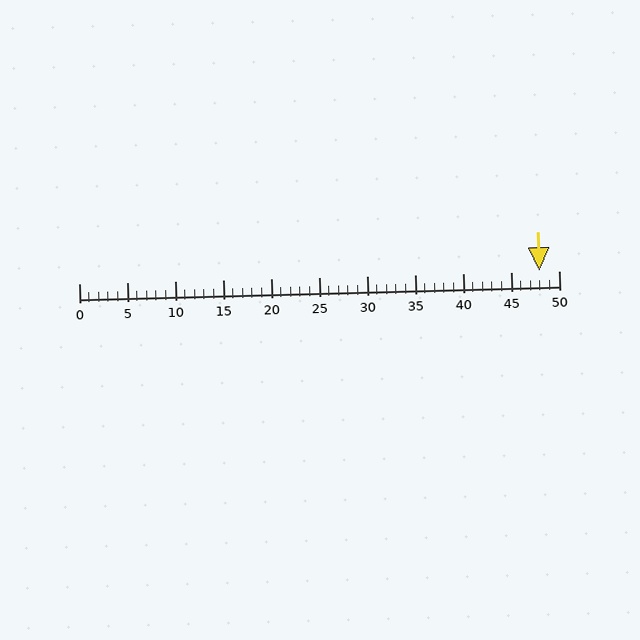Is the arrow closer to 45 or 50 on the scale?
The arrow is closer to 50.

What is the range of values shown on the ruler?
The ruler shows values from 0 to 50.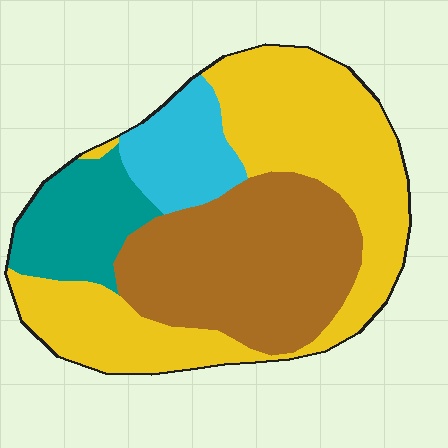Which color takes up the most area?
Yellow, at roughly 45%.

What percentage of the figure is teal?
Teal takes up about one eighth (1/8) of the figure.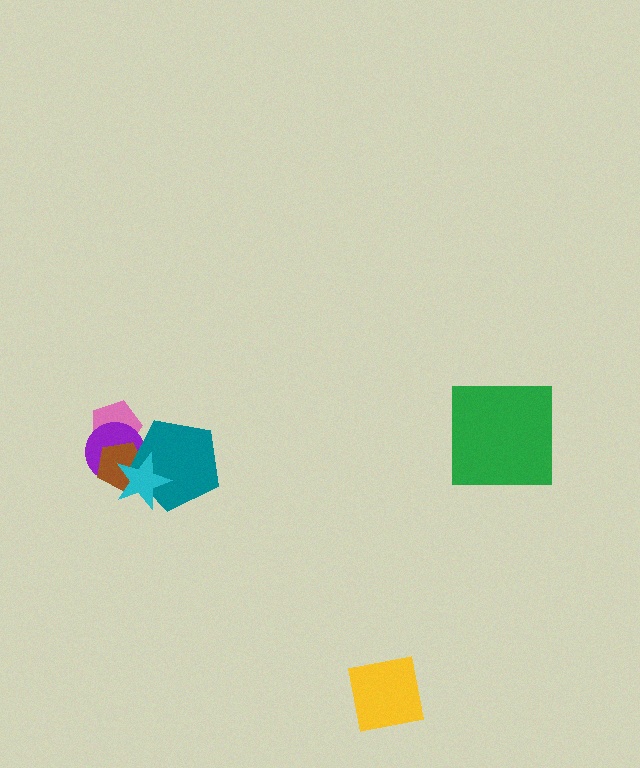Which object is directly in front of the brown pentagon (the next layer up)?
The teal pentagon is directly in front of the brown pentagon.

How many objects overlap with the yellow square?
0 objects overlap with the yellow square.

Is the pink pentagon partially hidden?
Yes, it is partially covered by another shape.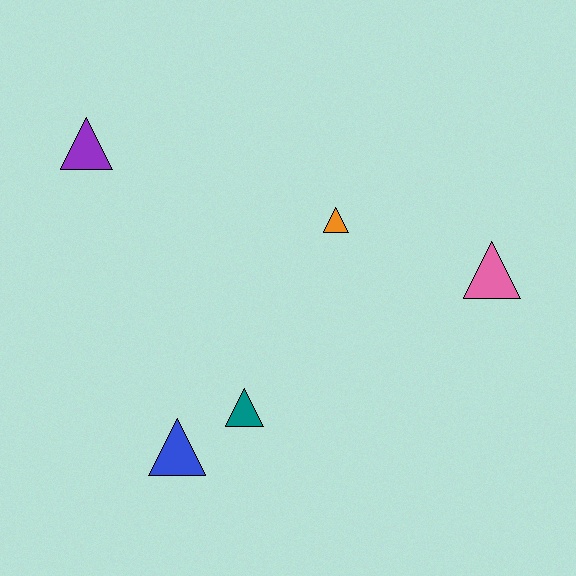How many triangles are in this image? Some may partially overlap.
There are 5 triangles.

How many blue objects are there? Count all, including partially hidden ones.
There is 1 blue object.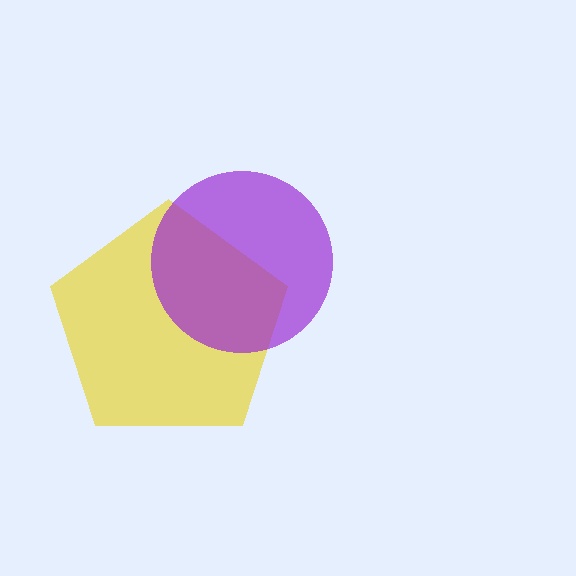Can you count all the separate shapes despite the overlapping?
Yes, there are 2 separate shapes.